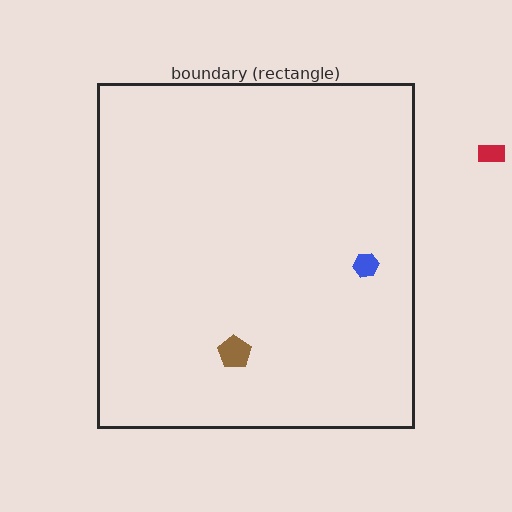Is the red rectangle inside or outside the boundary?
Outside.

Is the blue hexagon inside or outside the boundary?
Inside.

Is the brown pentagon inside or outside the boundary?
Inside.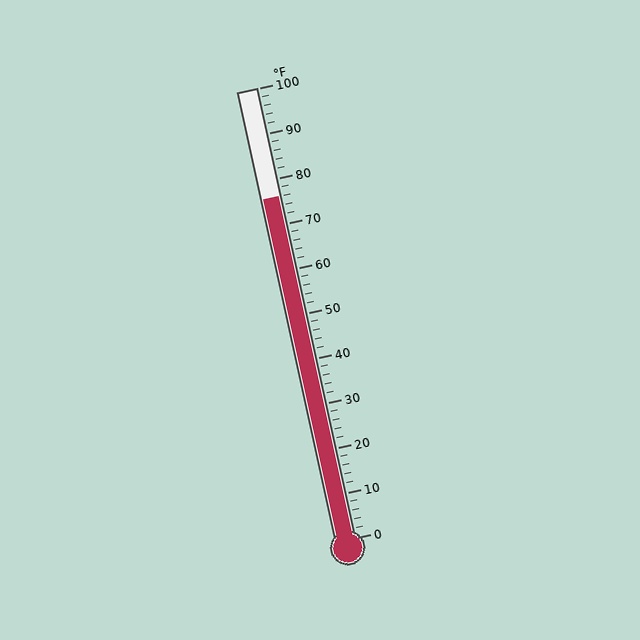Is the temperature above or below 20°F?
The temperature is above 20°F.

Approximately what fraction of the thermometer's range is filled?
The thermometer is filled to approximately 75% of its range.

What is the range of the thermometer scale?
The thermometer scale ranges from 0°F to 100°F.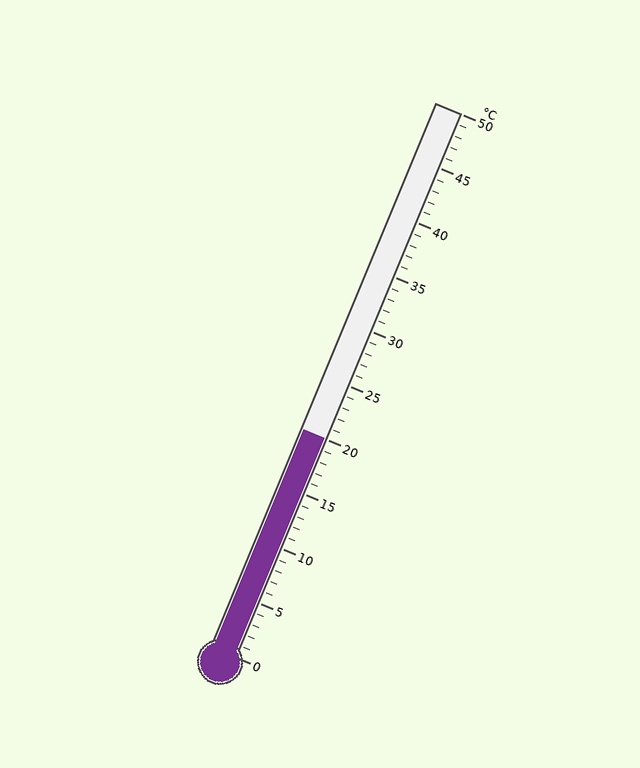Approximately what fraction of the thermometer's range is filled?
The thermometer is filled to approximately 40% of its range.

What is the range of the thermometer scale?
The thermometer scale ranges from 0°C to 50°C.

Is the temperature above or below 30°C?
The temperature is below 30°C.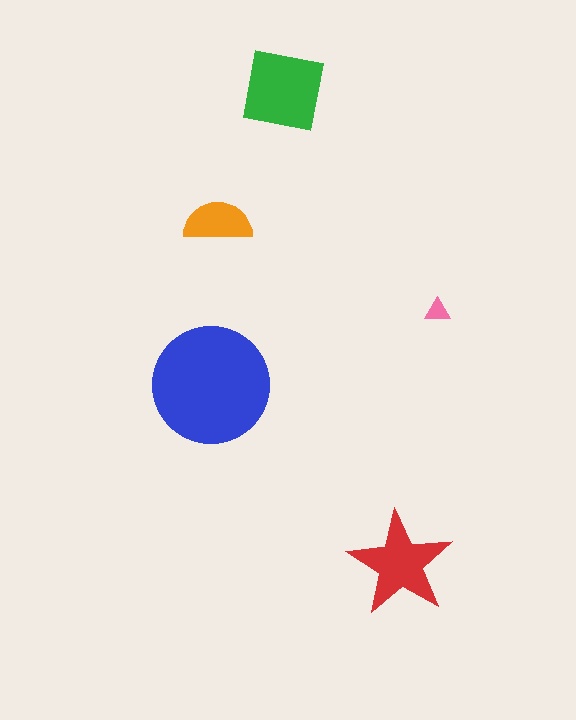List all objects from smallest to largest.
The pink triangle, the orange semicircle, the red star, the green square, the blue circle.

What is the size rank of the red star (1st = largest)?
3rd.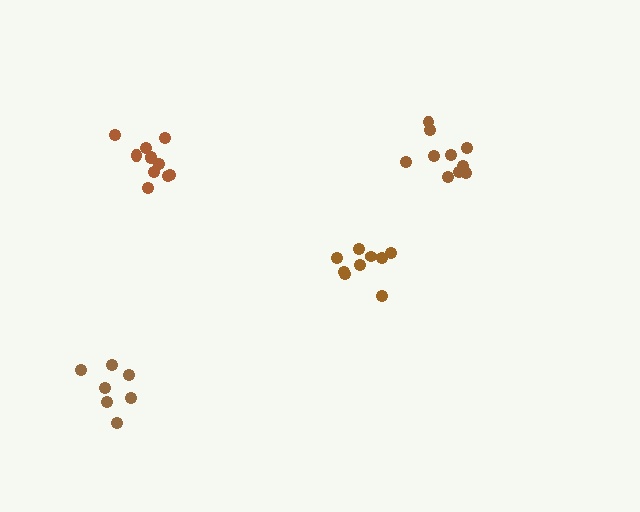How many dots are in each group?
Group 1: 12 dots, Group 2: 9 dots, Group 3: 10 dots, Group 4: 7 dots (38 total).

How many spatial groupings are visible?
There are 4 spatial groupings.